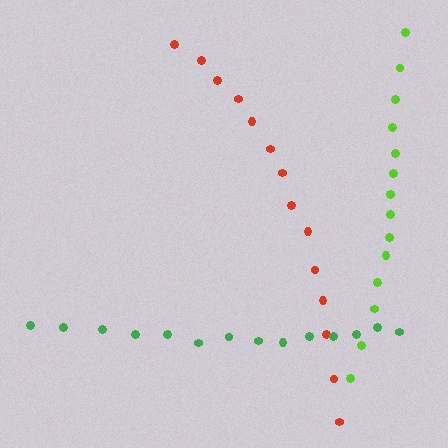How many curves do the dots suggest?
There are 3 distinct paths.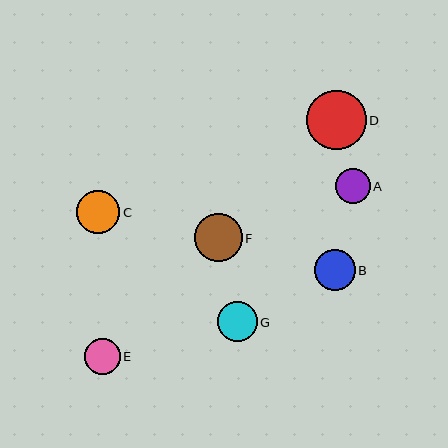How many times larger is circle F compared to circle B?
Circle F is approximately 1.2 times the size of circle B.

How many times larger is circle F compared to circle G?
Circle F is approximately 1.2 times the size of circle G.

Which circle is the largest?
Circle D is the largest with a size of approximately 59 pixels.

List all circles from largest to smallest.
From largest to smallest: D, F, C, B, G, E, A.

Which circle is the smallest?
Circle A is the smallest with a size of approximately 35 pixels.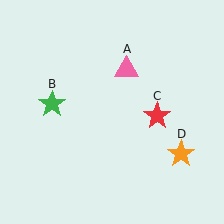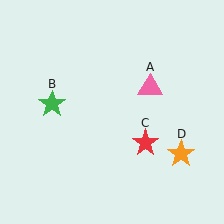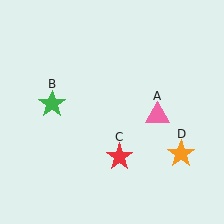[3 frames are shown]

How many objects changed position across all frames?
2 objects changed position: pink triangle (object A), red star (object C).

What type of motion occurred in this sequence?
The pink triangle (object A), red star (object C) rotated clockwise around the center of the scene.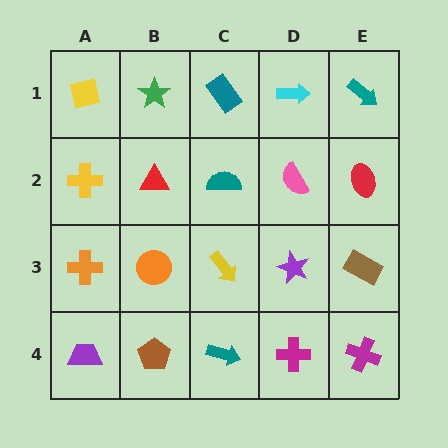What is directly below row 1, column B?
A red triangle.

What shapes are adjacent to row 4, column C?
A yellow arrow (row 3, column C), a brown pentagon (row 4, column B), a magenta cross (row 4, column D).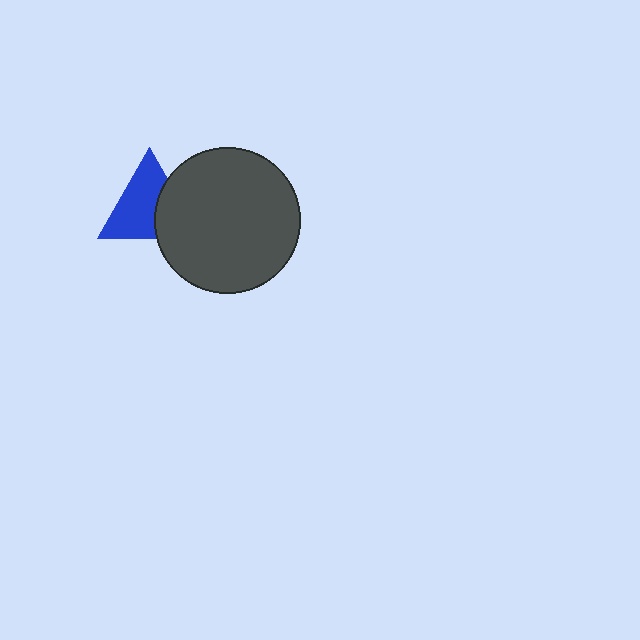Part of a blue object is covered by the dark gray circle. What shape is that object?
It is a triangle.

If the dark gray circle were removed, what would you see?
You would see the complete blue triangle.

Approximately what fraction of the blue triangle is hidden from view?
Roughly 35% of the blue triangle is hidden behind the dark gray circle.